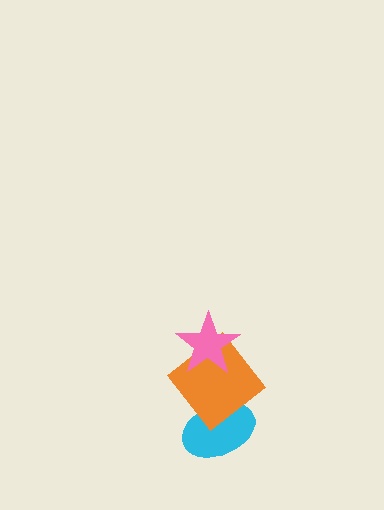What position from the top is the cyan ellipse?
The cyan ellipse is 3rd from the top.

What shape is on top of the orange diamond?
The pink star is on top of the orange diamond.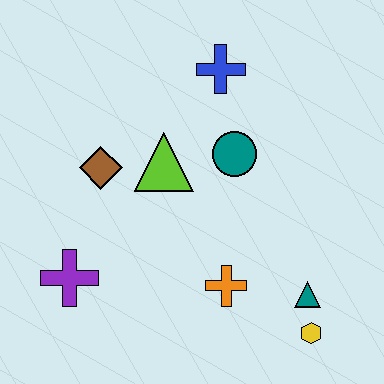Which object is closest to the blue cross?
The teal circle is closest to the blue cross.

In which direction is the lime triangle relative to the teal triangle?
The lime triangle is to the left of the teal triangle.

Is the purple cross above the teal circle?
No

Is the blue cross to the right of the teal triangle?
No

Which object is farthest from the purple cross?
The blue cross is farthest from the purple cross.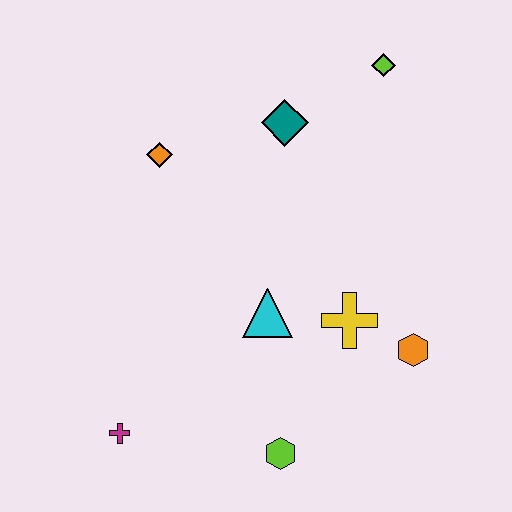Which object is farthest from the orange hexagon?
The orange diamond is farthest from the orange hexagon.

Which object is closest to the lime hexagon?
The cyan triangle is closest to the lime hexagon.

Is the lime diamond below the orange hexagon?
No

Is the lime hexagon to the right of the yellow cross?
No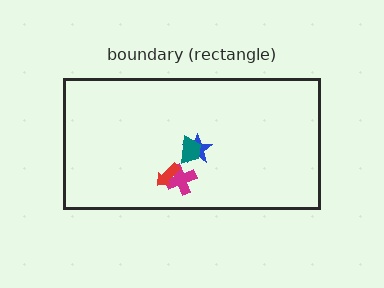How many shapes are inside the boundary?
4 inside, 0 outside.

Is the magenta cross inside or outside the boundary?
Inside.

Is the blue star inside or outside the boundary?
Inside.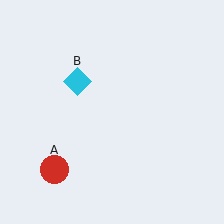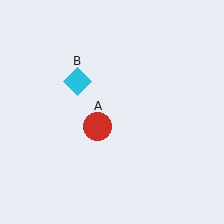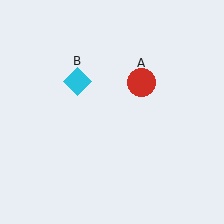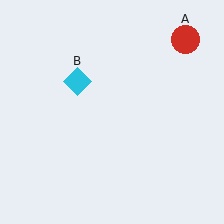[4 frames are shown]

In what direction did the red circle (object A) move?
The red circle (object A) moved up and to the right.